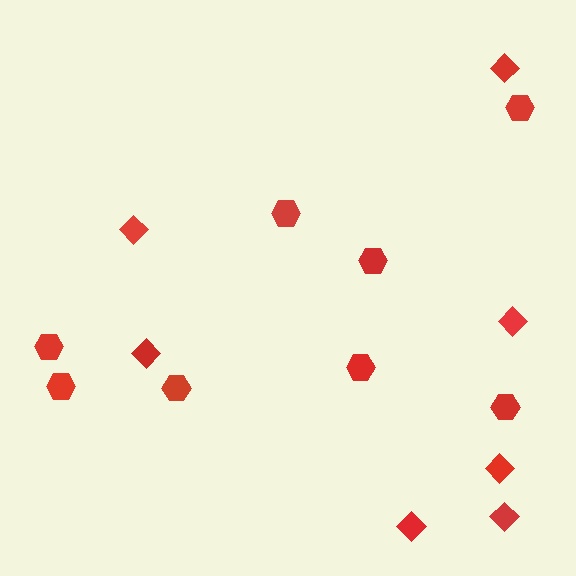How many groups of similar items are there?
There are 2 groups: one group of diamonds (7) and one group of hexagons (8).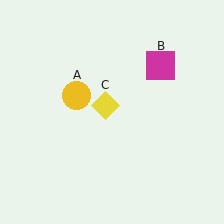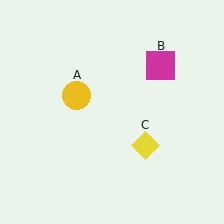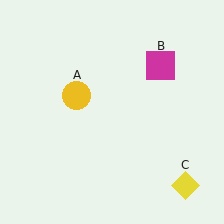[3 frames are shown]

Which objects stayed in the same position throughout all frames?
Yellow circle (object A) and magenta square (object B) remained stationary.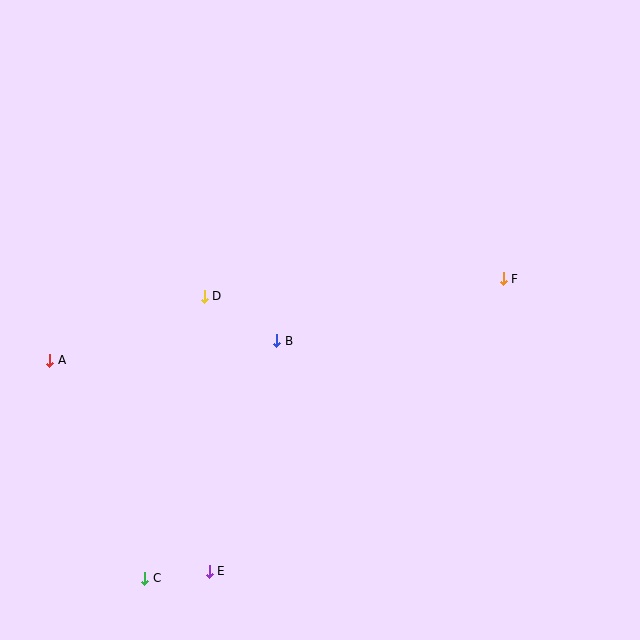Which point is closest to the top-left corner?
Point D is closest to the top-left corner.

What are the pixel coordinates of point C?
Point C is at (145, 578).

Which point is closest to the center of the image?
Point B at (277, 341) is closest to the center.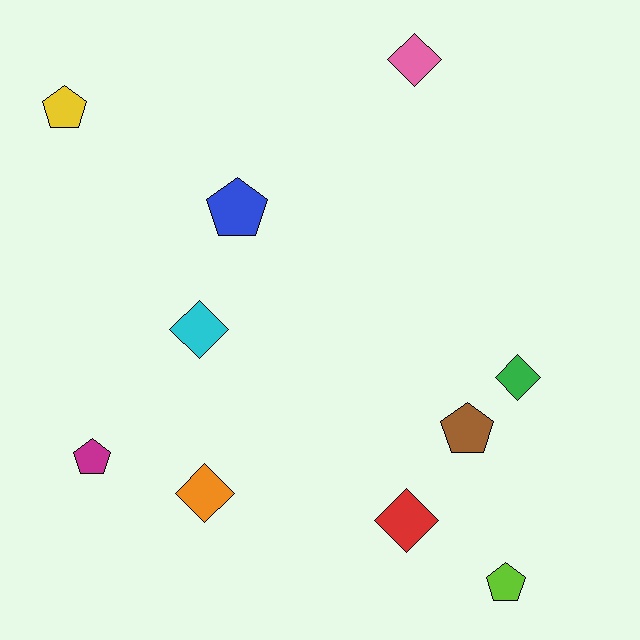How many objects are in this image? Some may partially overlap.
There are 10 objects.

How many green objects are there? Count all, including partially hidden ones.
There is 1 green object.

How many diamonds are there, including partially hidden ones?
There are 5 diamonds.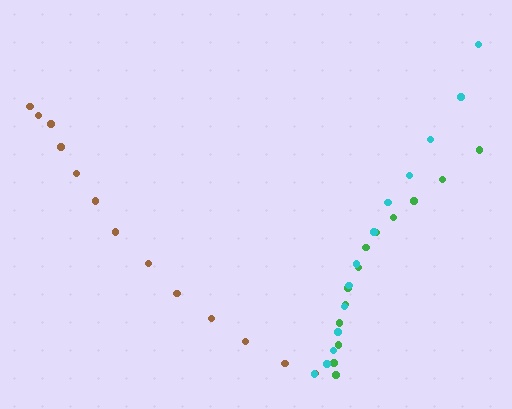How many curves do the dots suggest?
There are 3 distinct paths.